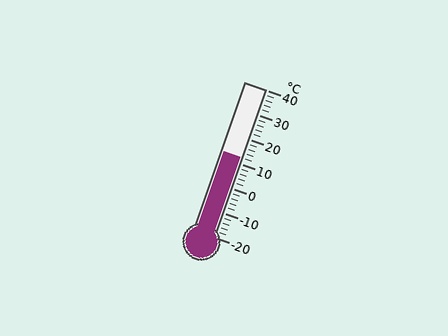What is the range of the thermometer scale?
The thermometer scale ranges from -20°C to 40°C.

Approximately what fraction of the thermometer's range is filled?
The thermometer is filled to approximately 55% of its range.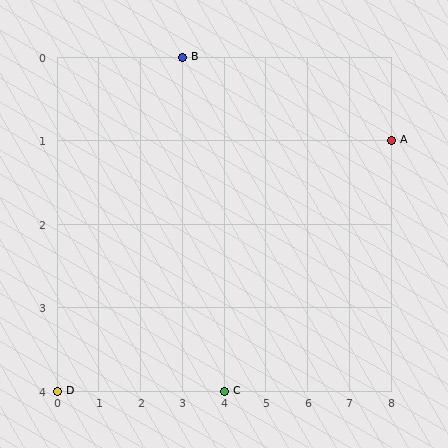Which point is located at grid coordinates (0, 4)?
Point D is at (0, 4).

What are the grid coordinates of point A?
Point A is at grid coordinates (8, 1).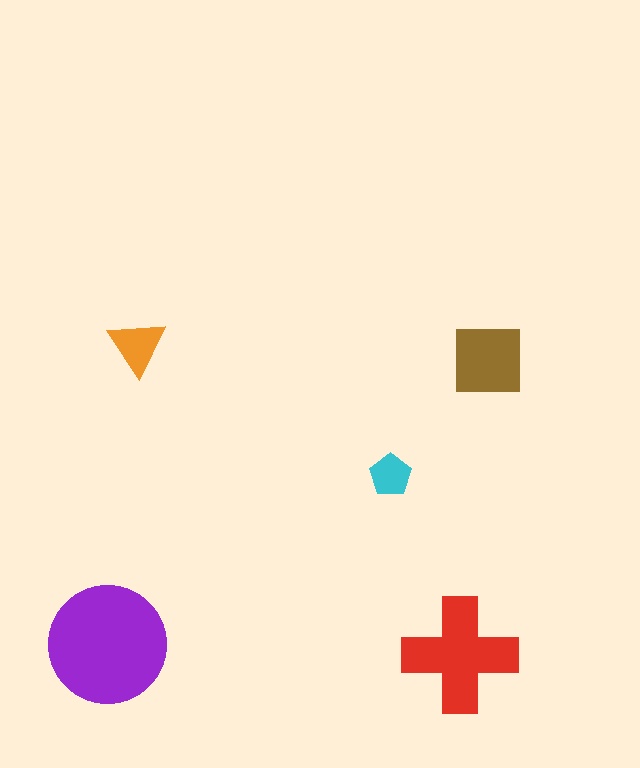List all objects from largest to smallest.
The purple circle, the red cross, the brown square, the orange triangle, the cyan pentagon.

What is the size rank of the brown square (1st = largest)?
3rd.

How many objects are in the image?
There are 5 objects in the image.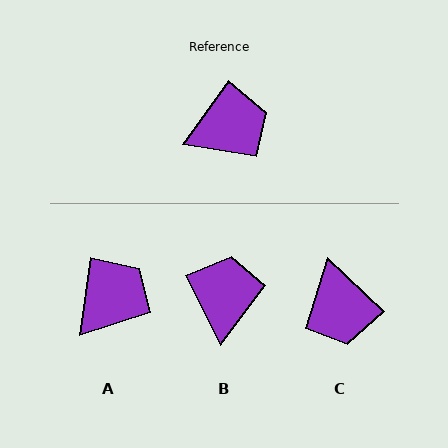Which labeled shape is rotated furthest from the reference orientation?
C, about 98 degrees away.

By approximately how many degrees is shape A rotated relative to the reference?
Approximately 27 degrees counter-clockwise.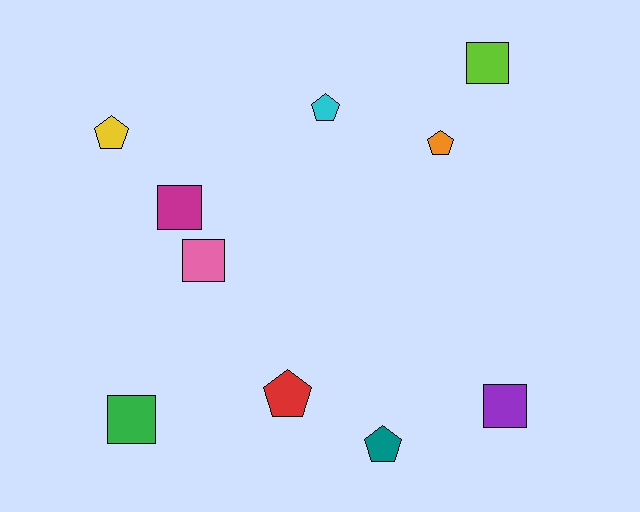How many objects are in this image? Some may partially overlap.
There are 10 objects.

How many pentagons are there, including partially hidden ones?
There are 5 pentagons.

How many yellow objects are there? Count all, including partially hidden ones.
There is 1 yellow object.